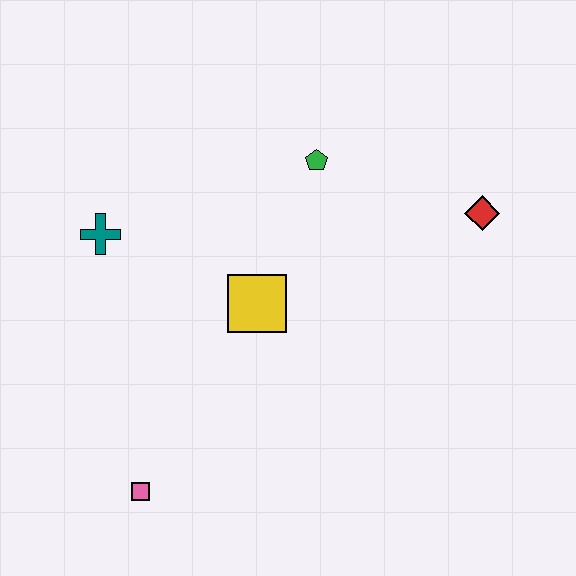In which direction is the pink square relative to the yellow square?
The pink square is below the yellow square.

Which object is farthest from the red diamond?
The pink square is farthest from the red diamond.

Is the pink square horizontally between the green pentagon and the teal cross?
Yes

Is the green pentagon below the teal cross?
No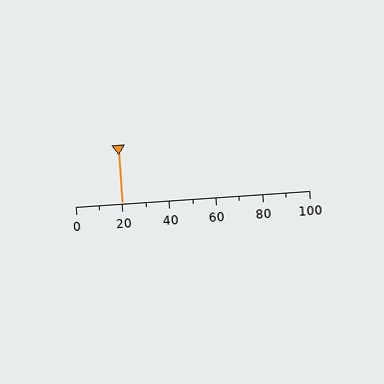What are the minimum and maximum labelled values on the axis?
The axis runs from 0 to 100.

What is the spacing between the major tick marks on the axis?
The major ticks are spaced 20 apart.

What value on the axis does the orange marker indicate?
The marker indicates approximately 20.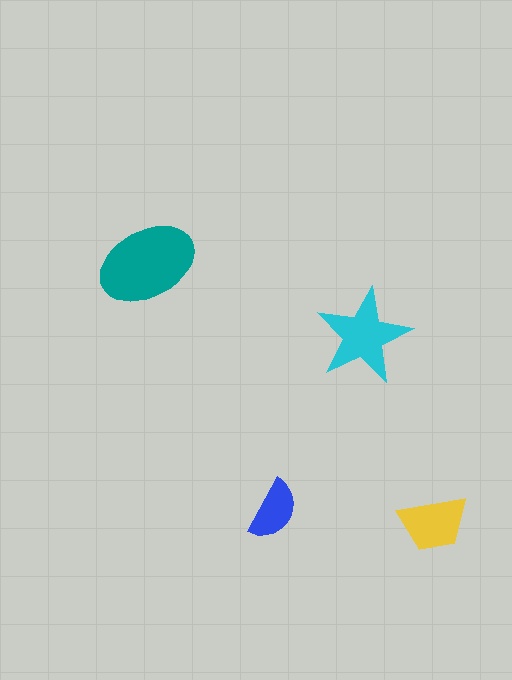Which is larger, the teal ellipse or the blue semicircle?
The teal ellipse.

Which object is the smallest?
The blue semicircle.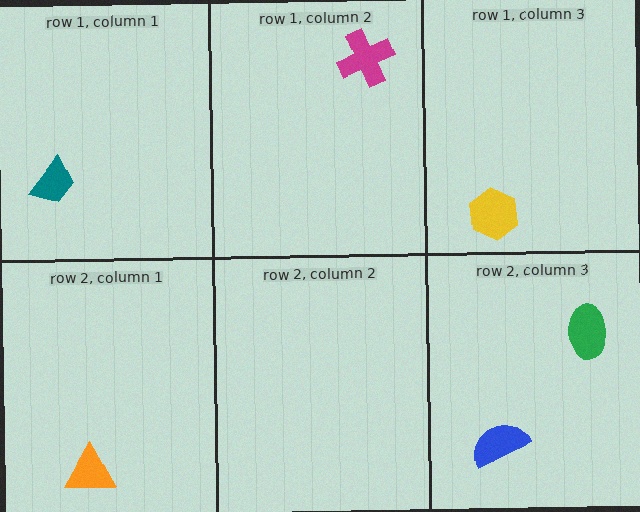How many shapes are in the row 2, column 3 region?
2.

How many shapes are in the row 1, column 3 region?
1.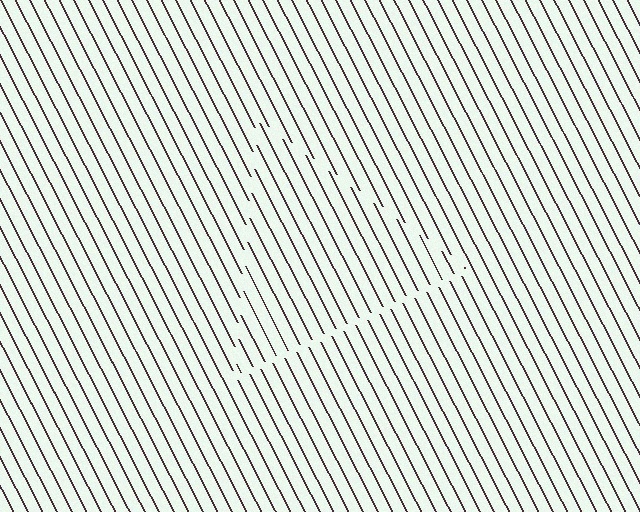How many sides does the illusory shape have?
3 sides — the line-ends trace a triangle.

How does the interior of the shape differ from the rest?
The interior of the shape contains the same grating, shifted by half a period — the contour is defined by the phase discontinuity where line-ends from the inner and outer gratings abut.